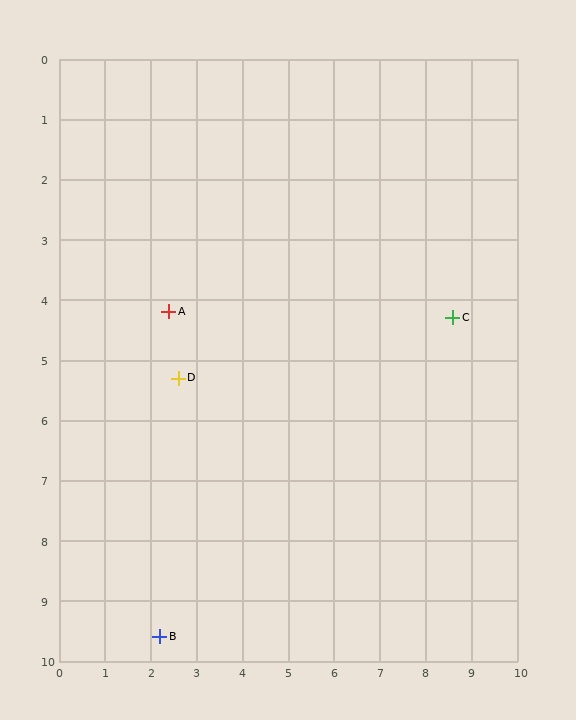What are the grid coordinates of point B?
Point B is at approximately (2.2, 9.6).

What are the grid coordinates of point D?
Point D is at approximately (2.6, 5.3).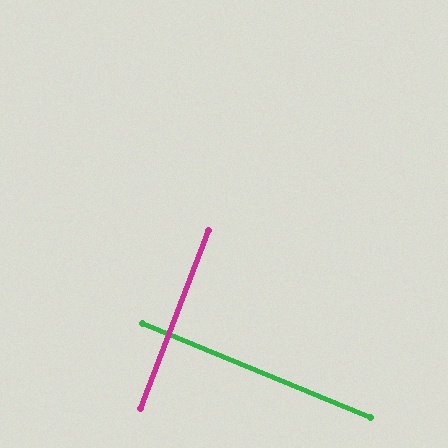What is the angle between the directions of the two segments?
Approximately 89 degrees.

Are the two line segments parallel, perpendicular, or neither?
Perpendicular — they meet at approximately 89°.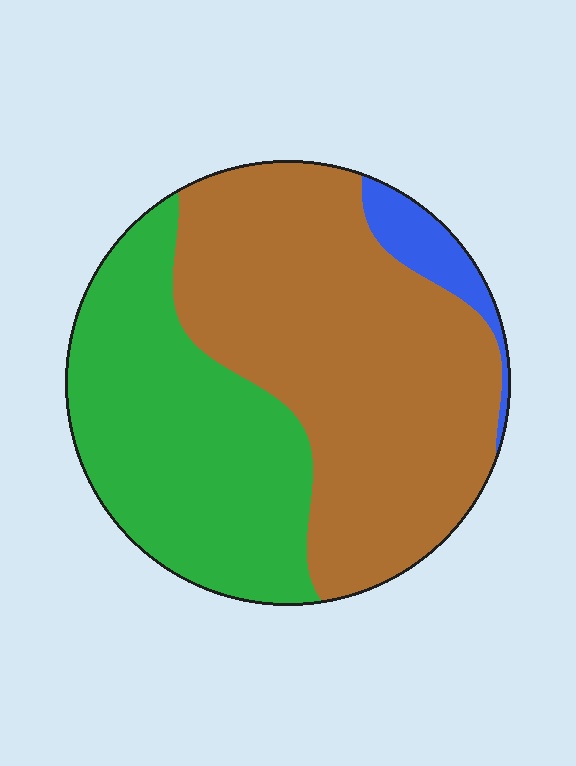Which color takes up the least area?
Blue, at roughly 5%.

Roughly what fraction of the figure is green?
Green takes up about three eighths (3/8) of the figure.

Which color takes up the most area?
Brown, at roughly 55%.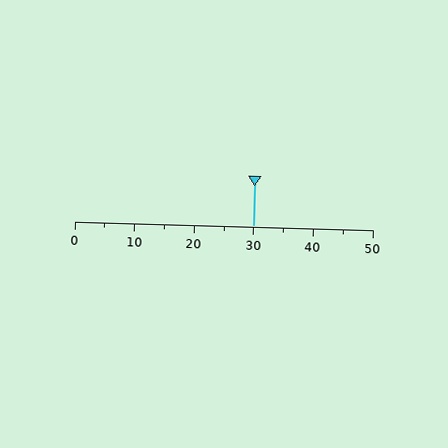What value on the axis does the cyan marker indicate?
The marker indicates approximately 30.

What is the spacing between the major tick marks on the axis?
The major ticks are spaced 10 apart.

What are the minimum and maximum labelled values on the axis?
The axis runs from 0 to 50.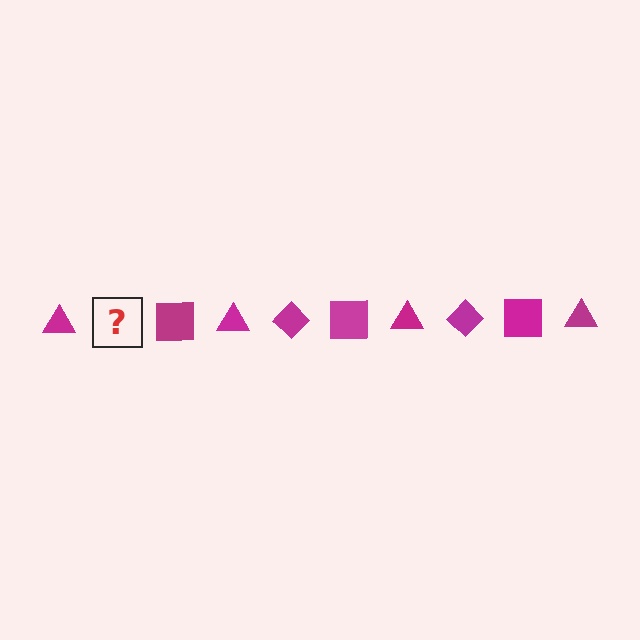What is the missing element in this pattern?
The missing element is a magenta diamond.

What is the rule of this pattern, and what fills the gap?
The rule is that the pattern cycles through triangle, diamond, square shapes in magenta. The gap should be filled with a magenta diamond.